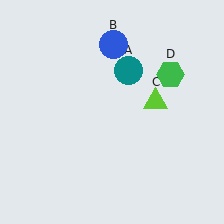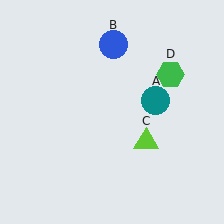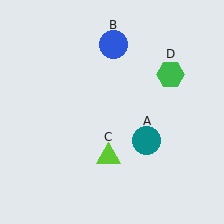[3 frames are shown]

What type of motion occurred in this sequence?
The teal circle (object A), lime triangle (object C) rotated clockwise around the center of the scene.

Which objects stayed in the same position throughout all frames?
Blue circle (object B) and green hexagon (object D) remained stationary.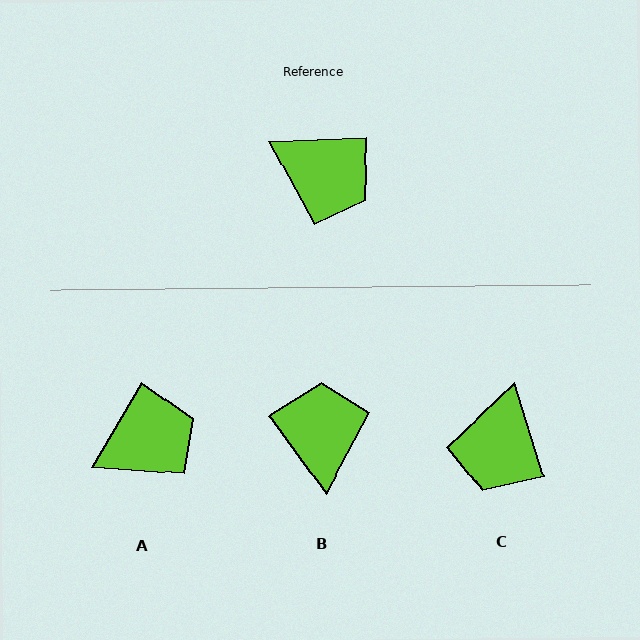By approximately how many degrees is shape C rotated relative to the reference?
Approximately 75 degrees clockwise.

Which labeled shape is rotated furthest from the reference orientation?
B, about 124 degrees away.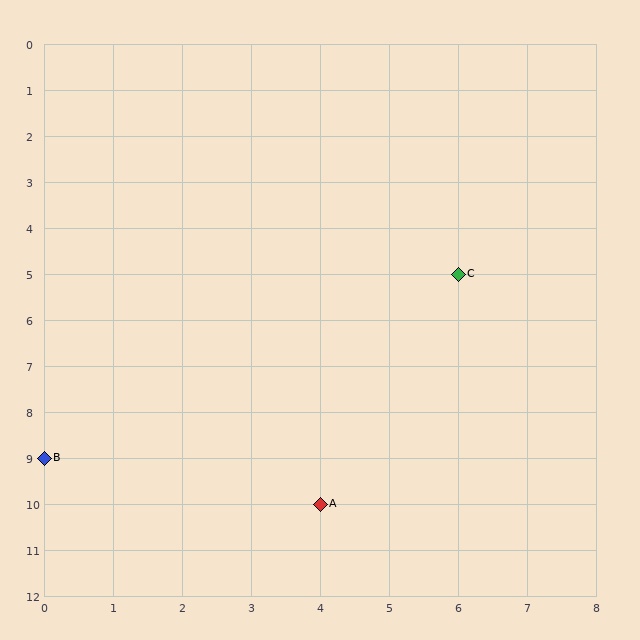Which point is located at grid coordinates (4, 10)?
Point A is at (4, 10).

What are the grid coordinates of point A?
Point A is at grid coordinates (4, 10).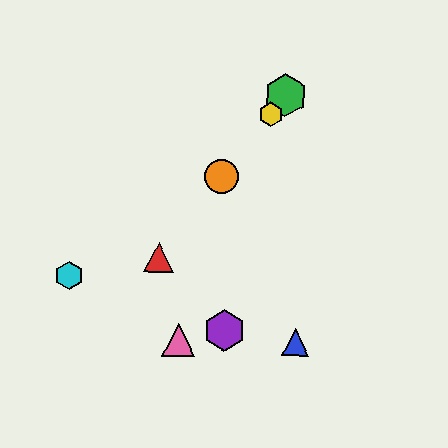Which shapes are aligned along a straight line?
The red triangle, the green hexagon, the yellow hexagon, the orange circle are aligned along a straight line.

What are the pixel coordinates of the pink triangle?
The pink triangle is at (179, 340).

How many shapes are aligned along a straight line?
4 shapes (the red triangle, the green hexagon, the yellow hexagon, the orange circle) are aligned along a straight line.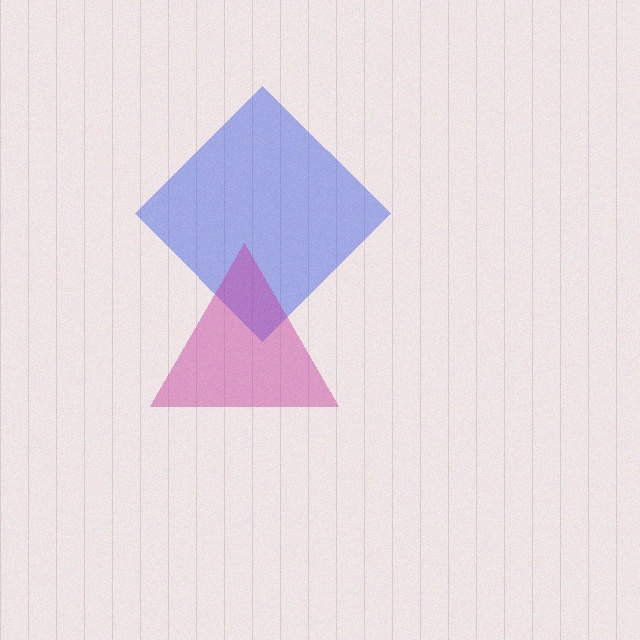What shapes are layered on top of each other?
The layered shapes are: a blue diamond, a magenta triangle.